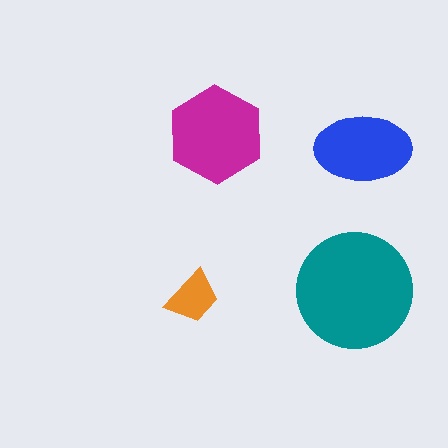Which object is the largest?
The teal circle.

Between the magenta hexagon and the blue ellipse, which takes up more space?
The magenta hexagon.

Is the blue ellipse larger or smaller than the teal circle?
Smaller.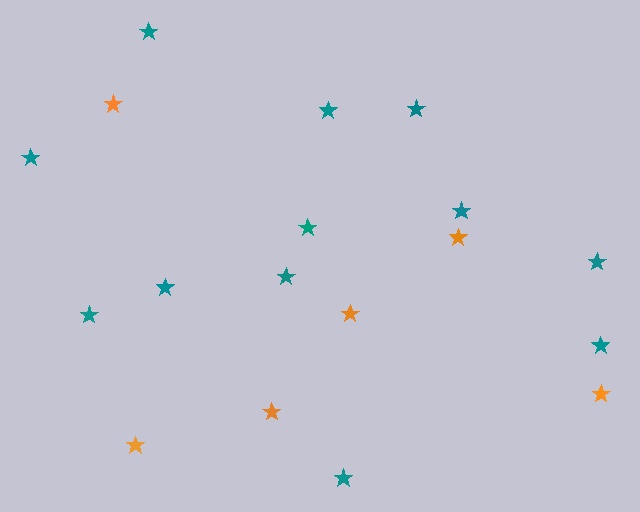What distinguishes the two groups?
There are 2 groups: one group of teal stars (12) and one group of orange stars (6).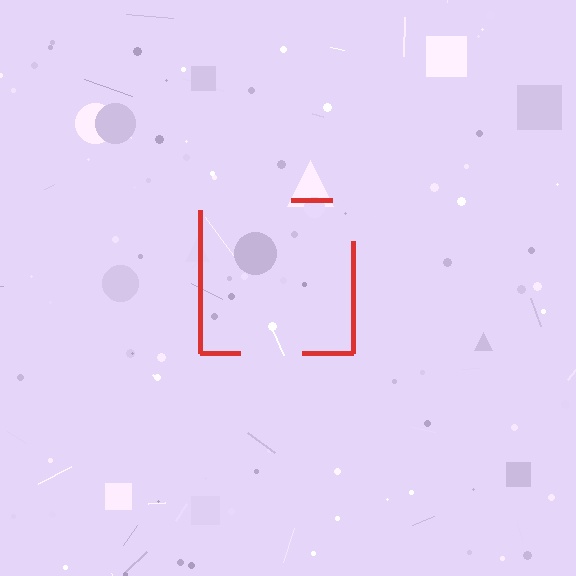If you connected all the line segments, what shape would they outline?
They would outline a square.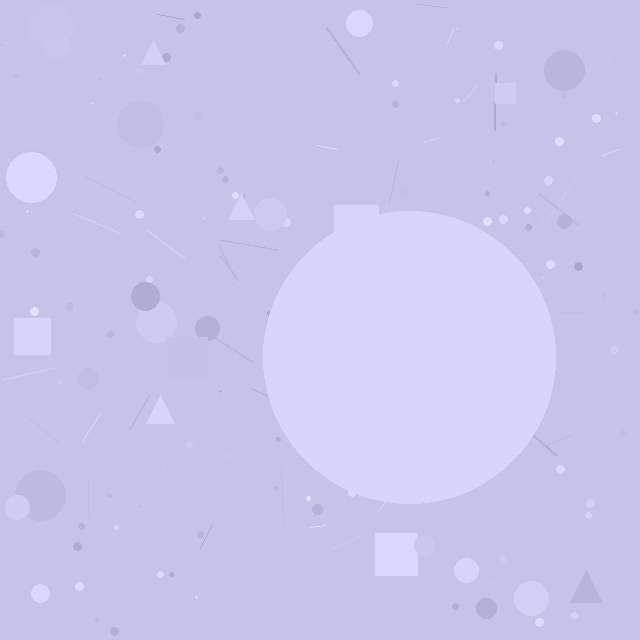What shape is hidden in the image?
A circle is hidden in the image.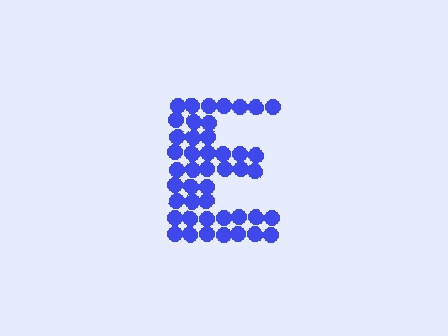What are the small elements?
The small elements are circles.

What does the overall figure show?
The overall figure shows the letter E.